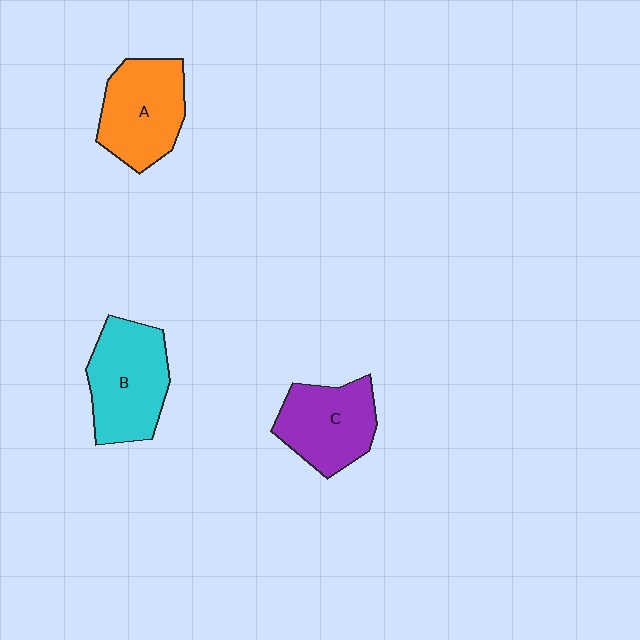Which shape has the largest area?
Shape B (cyan).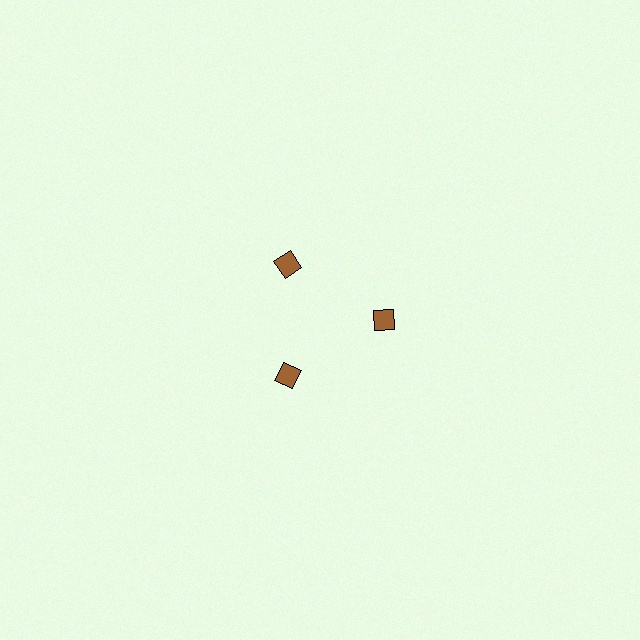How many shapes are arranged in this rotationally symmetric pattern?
There are 3 shapes, arranged in 3 groups of 1.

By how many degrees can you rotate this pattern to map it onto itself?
The pattern maps onto itself every 120 degrees of rotation.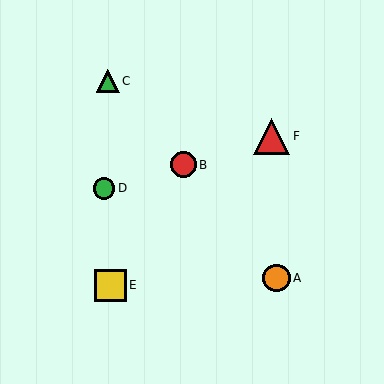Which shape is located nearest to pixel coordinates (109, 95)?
The green triangle (labeled C) at (108, 81) is nearest to that location.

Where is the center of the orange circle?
The center of the orange circle is at (276, 278).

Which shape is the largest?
The red triangle (labeled F) is the largest.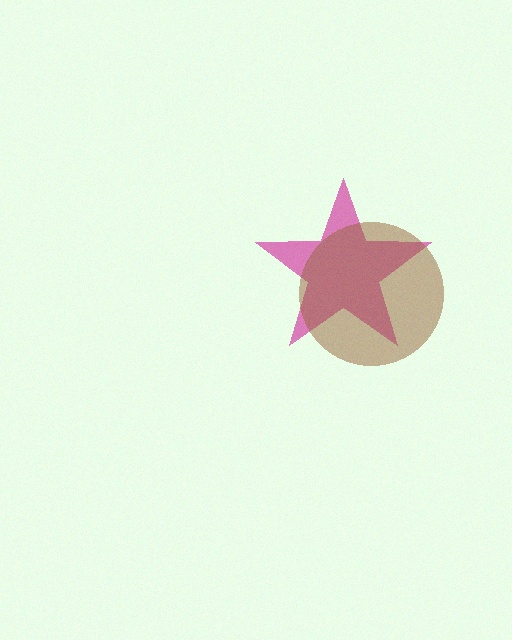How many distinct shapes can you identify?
There are 2 distinct shapes: a magenta star, a brown circle.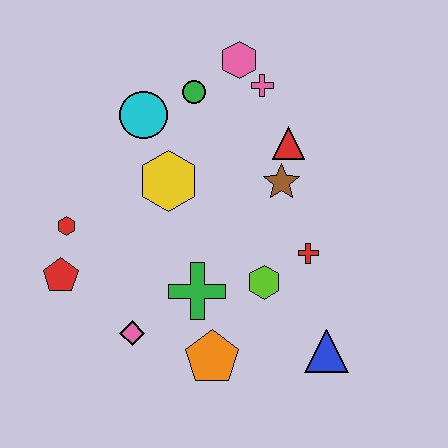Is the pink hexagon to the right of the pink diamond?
Yes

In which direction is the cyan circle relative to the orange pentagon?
The cyan circle is above the orange pentagon.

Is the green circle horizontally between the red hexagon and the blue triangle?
Yes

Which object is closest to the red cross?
The lime hexagon is closest to the red cross.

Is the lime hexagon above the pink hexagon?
No